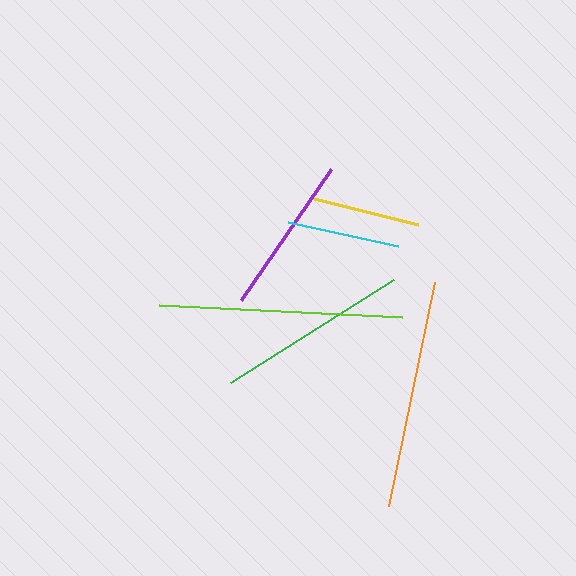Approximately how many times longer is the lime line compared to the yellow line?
The lime line is approximately 2.3 times the length of the yellow line.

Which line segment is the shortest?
The yellow line is the shortest at approximately 107 pixels.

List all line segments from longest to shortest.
From longest to shortest: lime, orange, green, purple, cyan, yellow.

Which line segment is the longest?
The lime line is the longest at approximately 243 pixels.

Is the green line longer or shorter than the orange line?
The orange line is longer than the green line.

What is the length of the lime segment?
The lime segment is approximately 243 pixels long.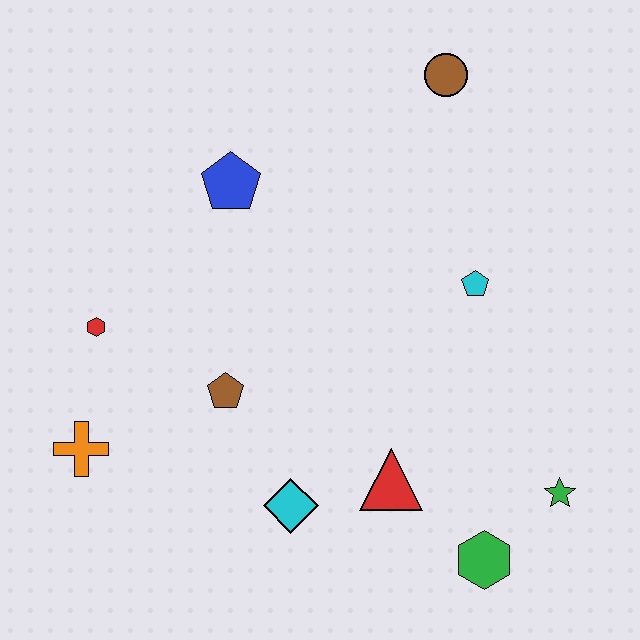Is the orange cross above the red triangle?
Yes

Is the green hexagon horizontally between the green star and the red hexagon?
Yes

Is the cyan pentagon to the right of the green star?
No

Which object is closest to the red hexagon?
The orange cross is closest to the red hexagon.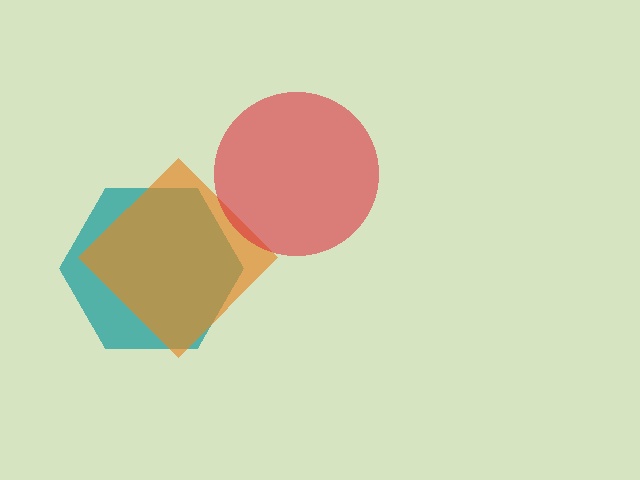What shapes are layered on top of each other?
The layered shapes are: a teal hexagon, an orange diamond, a red circle.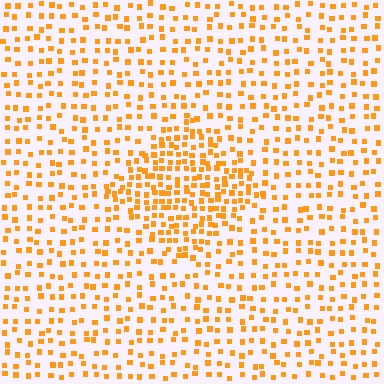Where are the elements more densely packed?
The elements are more densely packed inside the diamond boundary.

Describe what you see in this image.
The image contains small orange elements arranged at two different densities. A diamond-shaped region is visible where the elements are more densely packed than the surrounding area.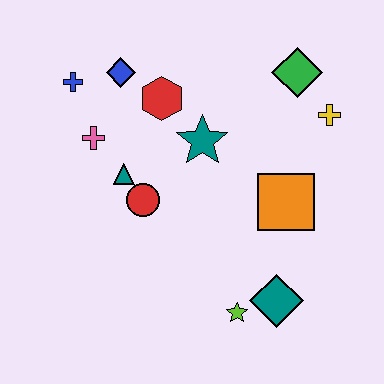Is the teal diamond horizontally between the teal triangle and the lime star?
No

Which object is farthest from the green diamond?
The lime star is farthest from the green diamond.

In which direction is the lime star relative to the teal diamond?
The lime star is to the left of the teal diamond.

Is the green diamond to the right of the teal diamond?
Yes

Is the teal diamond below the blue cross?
Yes